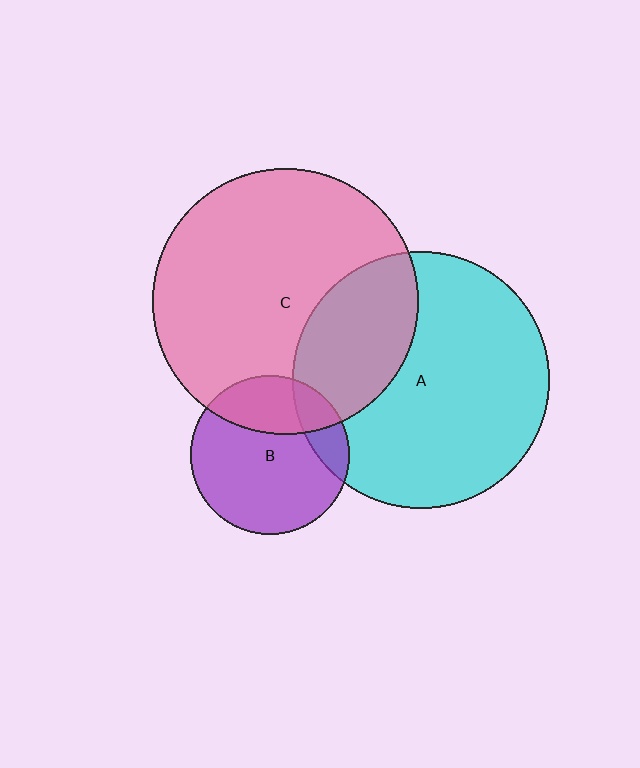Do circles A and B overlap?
Yes.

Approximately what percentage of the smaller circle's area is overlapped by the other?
Approximately 15%.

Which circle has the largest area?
Circle C (pink).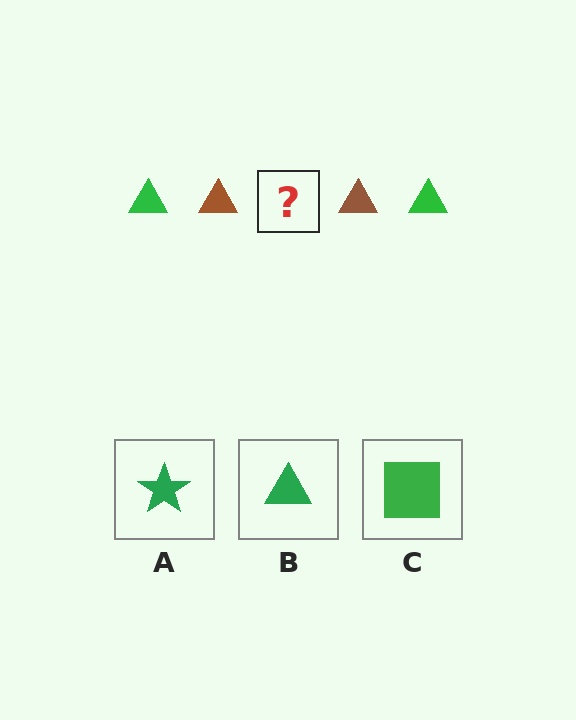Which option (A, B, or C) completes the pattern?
B.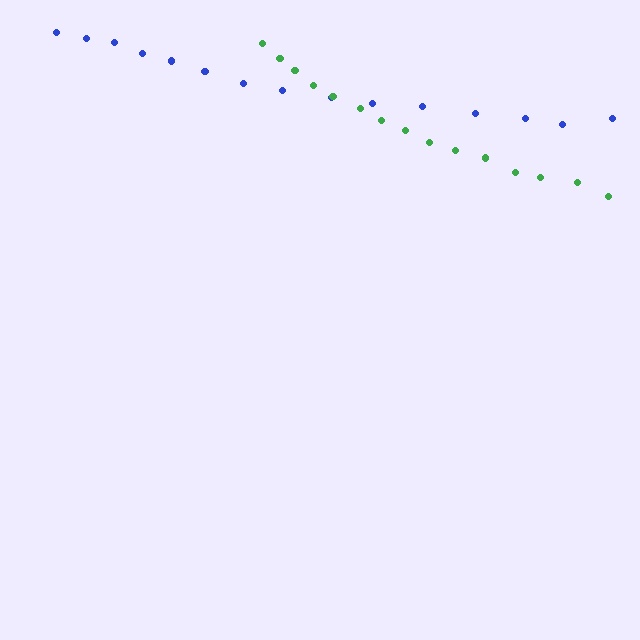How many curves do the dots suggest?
There are 2 distinct paths.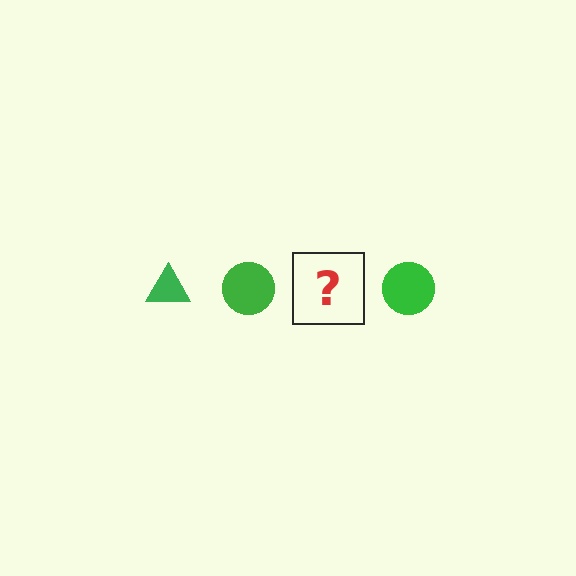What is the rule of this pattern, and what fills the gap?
The rule is that the pattern cycles through triangle, circle shapes in green. The gap should be filled with a green triangle.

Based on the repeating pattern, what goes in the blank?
The blank should be a green triangle.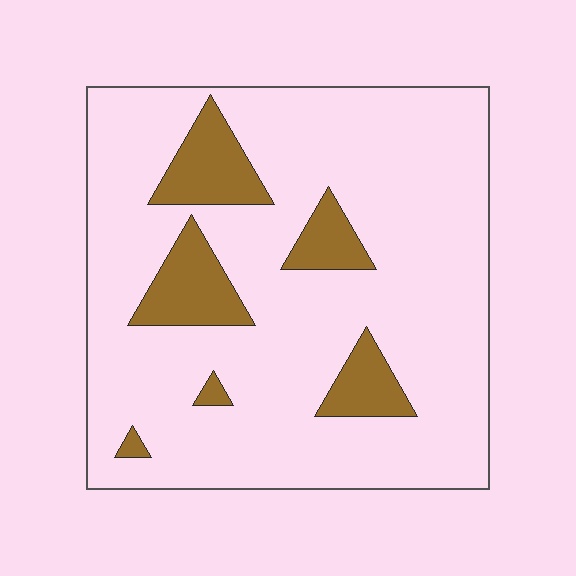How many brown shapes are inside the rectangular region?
6.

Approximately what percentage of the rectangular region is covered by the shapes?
Approximately 15%.